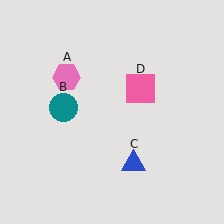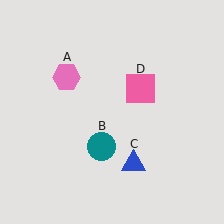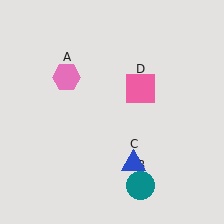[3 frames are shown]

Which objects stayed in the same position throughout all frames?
Pink hexagon (object A) and blue triangle (object C) and pink square (object D) remained stationary.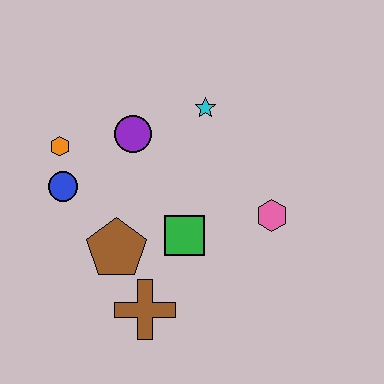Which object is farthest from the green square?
The orange hexagon is farthest from the green square.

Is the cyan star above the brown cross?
Yes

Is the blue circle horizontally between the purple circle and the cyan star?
No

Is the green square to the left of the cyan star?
Yes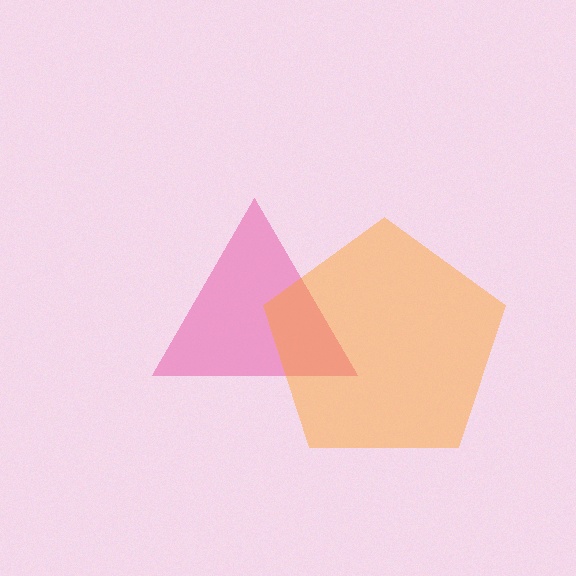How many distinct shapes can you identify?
There are 2 distinct shapes: a pink triangle, an orange pentagon.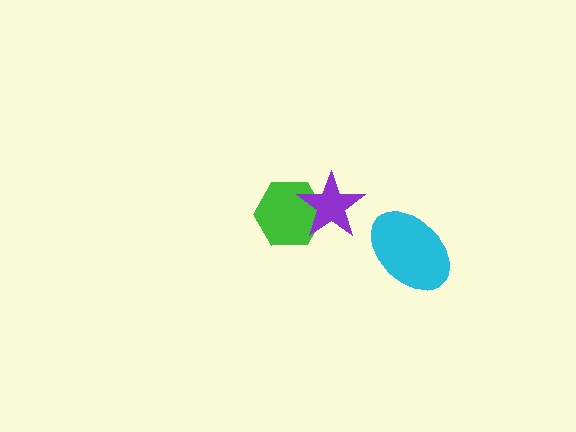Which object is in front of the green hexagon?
The purple star is in front of the green hexagon.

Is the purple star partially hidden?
No, no other shape covers it.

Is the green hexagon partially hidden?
Yes, it is partially covered by another shape.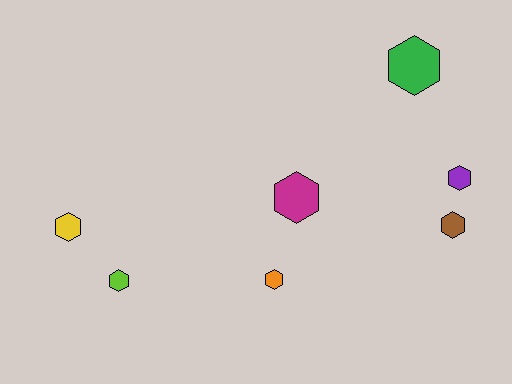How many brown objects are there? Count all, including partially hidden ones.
There is 1 brown object.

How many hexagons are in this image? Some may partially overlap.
There are 7 hexagons.